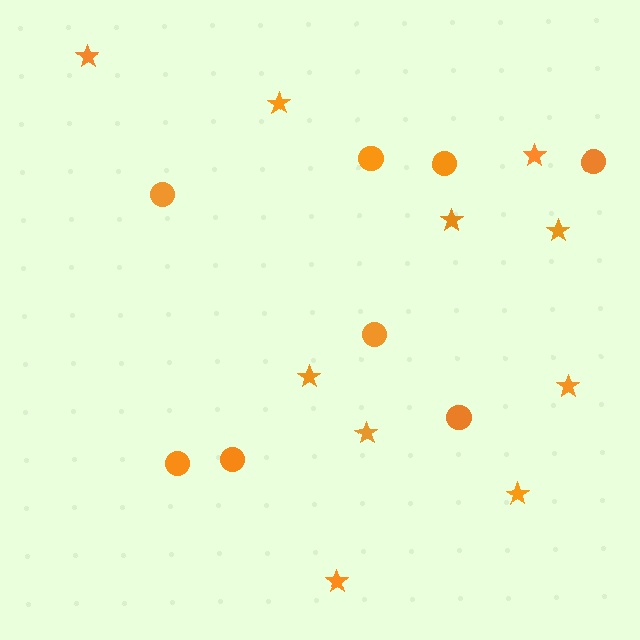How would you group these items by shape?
There are 2 groups: one group of circles (8) and one group of stars (10).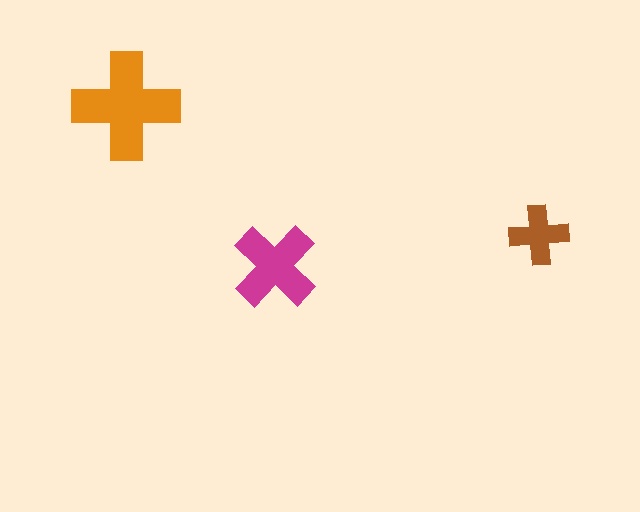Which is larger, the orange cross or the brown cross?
The orange one.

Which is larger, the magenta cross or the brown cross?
The magenta one.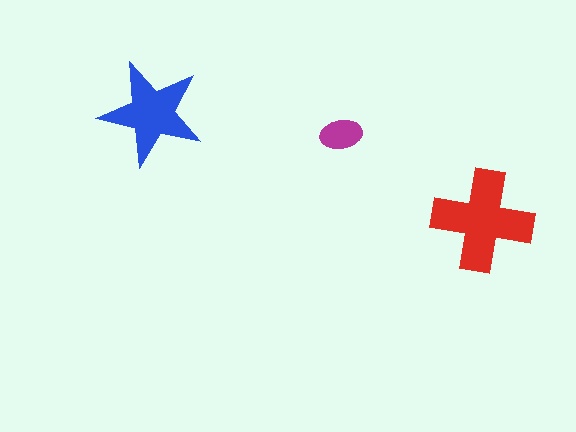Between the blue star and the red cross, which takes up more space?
The red cross.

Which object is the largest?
The red cross.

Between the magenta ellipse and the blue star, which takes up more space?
The blue star.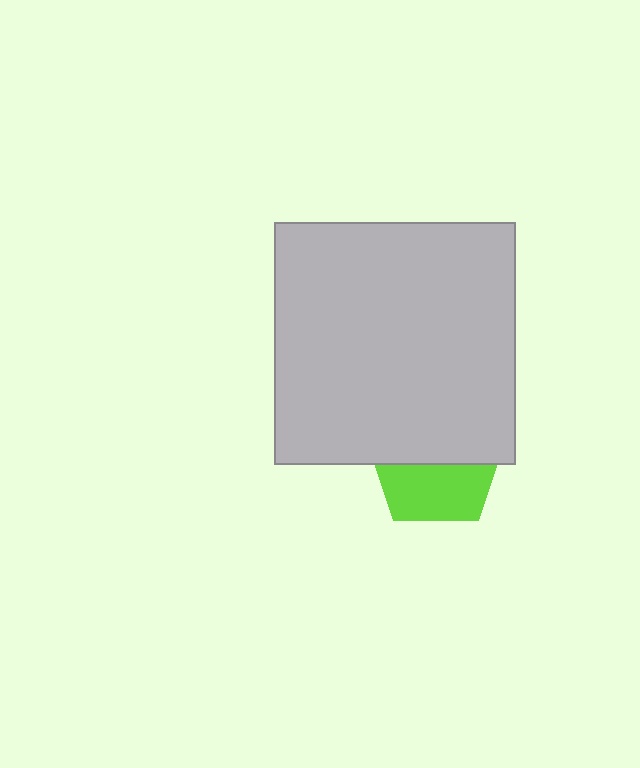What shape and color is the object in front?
The object in front is a light gray square.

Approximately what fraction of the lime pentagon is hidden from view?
Roughly 55% of the lime pentagon is hidden behind the light gray square.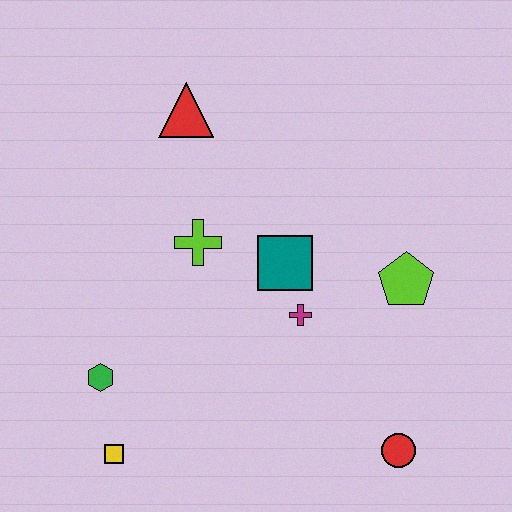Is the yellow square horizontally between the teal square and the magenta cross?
No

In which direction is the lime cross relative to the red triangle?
The lime cross is below the red triangle.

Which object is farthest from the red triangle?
The red circle is farthest from the red triangle.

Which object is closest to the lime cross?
The teal square is closest to the lime cross.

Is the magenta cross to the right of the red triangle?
Yes